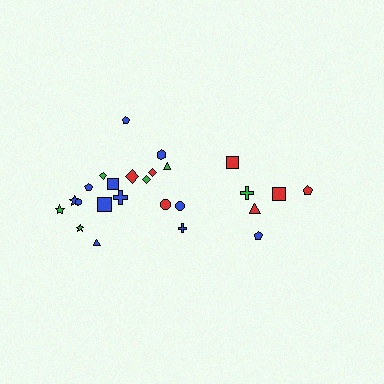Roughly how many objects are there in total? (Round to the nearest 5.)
Roughly 25 objects in total.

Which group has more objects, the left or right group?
The left group.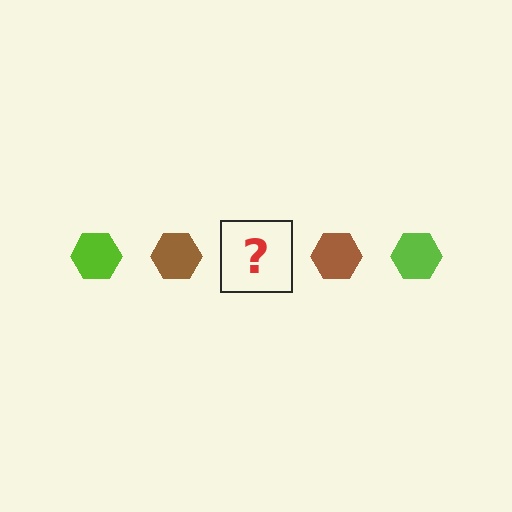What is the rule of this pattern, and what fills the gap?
The rule is that the pattern cycles through lime, brown hexagons. The gap should be filled with a lime hexagon.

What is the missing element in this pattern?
The missing element is a lime hexagon.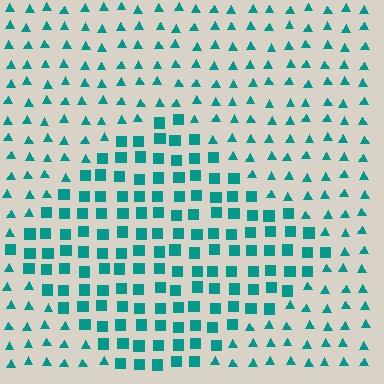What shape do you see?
I see a diamond.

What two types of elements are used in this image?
The image uses squares inside the diamond region and triangles outside it.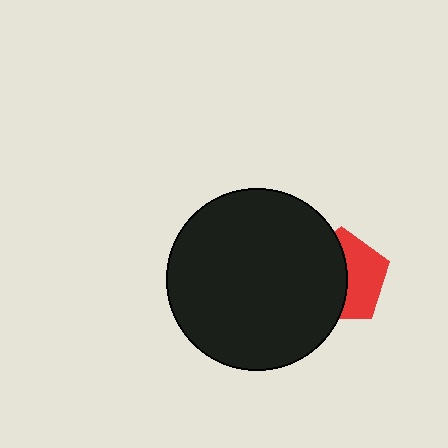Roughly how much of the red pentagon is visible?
About half of it is visible (roughly 46%).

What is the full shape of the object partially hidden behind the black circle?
The partially hidden object is a red pentagon.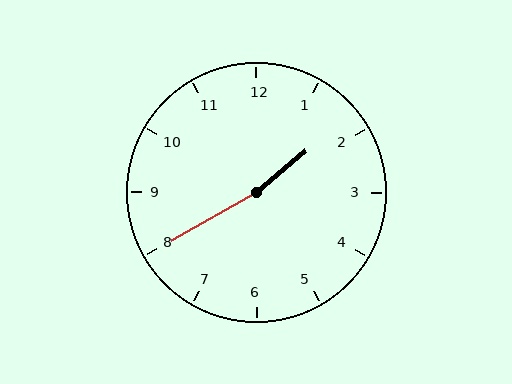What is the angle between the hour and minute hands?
Approximately 170 degrees.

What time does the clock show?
1:40.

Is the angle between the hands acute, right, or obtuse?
It is obtuse.